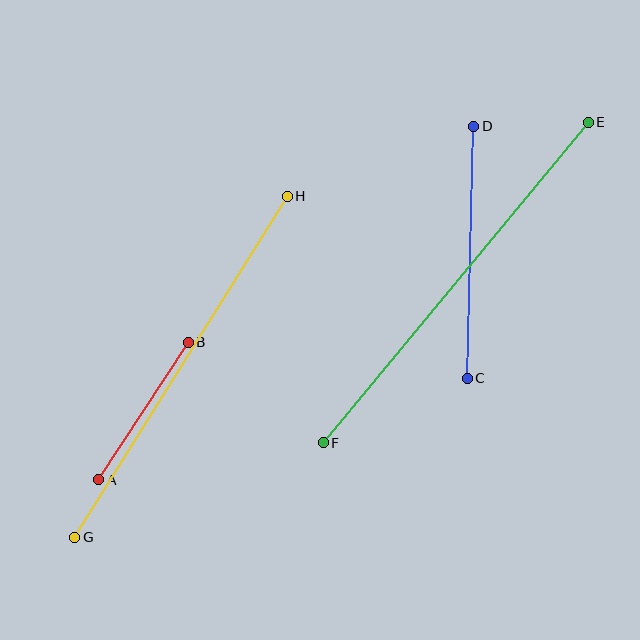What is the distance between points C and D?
The distance is approximately 252 pixels.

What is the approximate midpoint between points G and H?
The midpoint is at approximately (181, 367) pixels.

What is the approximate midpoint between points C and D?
The midpoint is at approximately (470, 252) pixels.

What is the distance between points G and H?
The distance is approximately 402 pixels.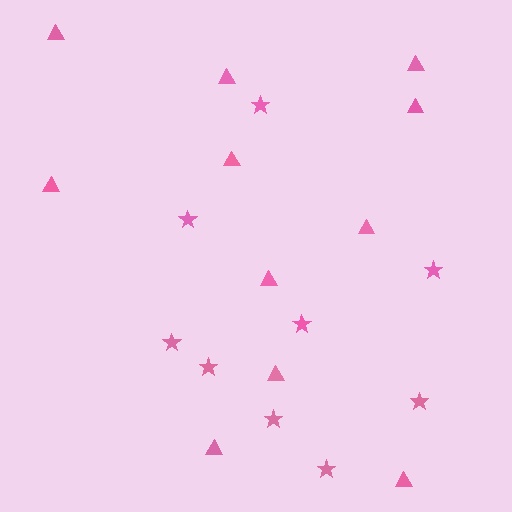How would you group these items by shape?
There are 2 groups: one group of stars (9) and one group of triangles (11).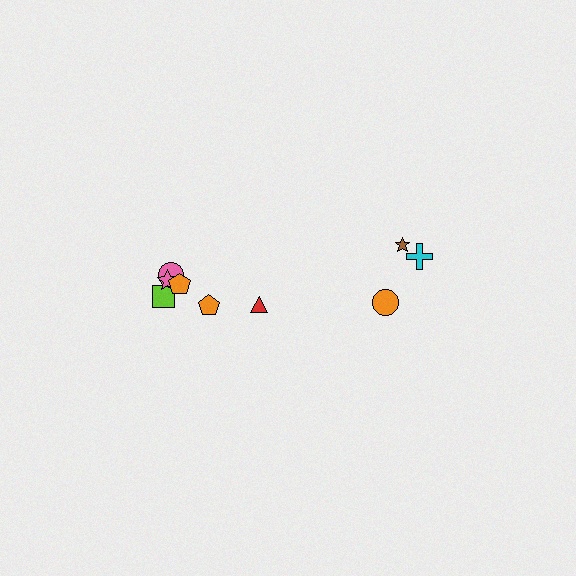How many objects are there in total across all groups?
There are 9 objects.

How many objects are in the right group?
There are 3 objects.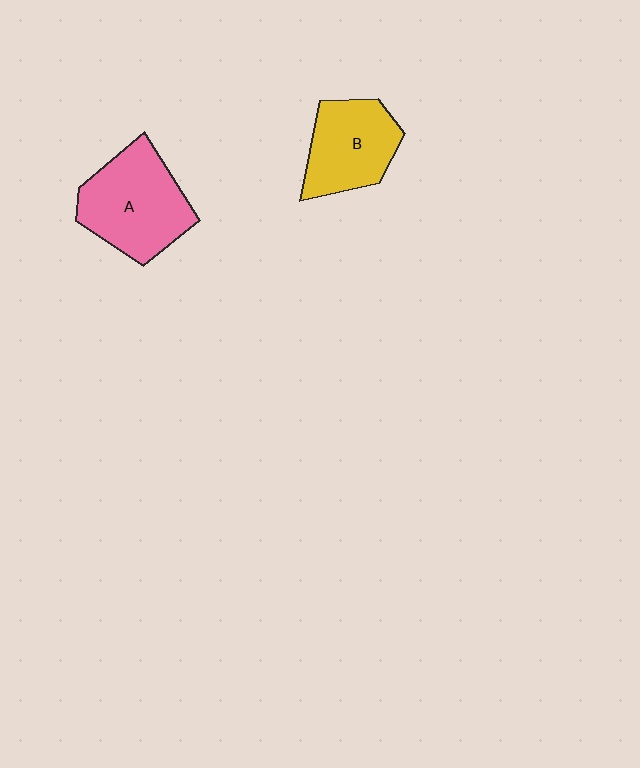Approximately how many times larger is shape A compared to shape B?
Approximately 1.3 times.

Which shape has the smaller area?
Shape B (yellow).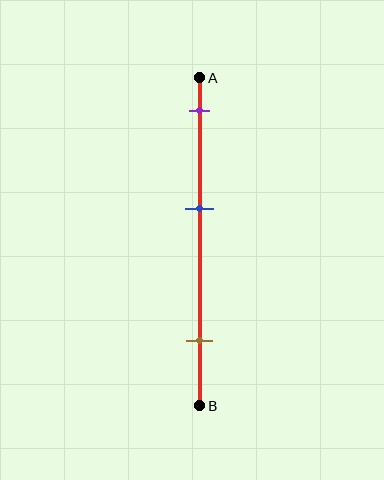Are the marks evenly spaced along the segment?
Yes, the marks are approximately evenly spaced.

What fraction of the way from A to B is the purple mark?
The purple mark is approximately 10% (0.1) of the way from A to B.